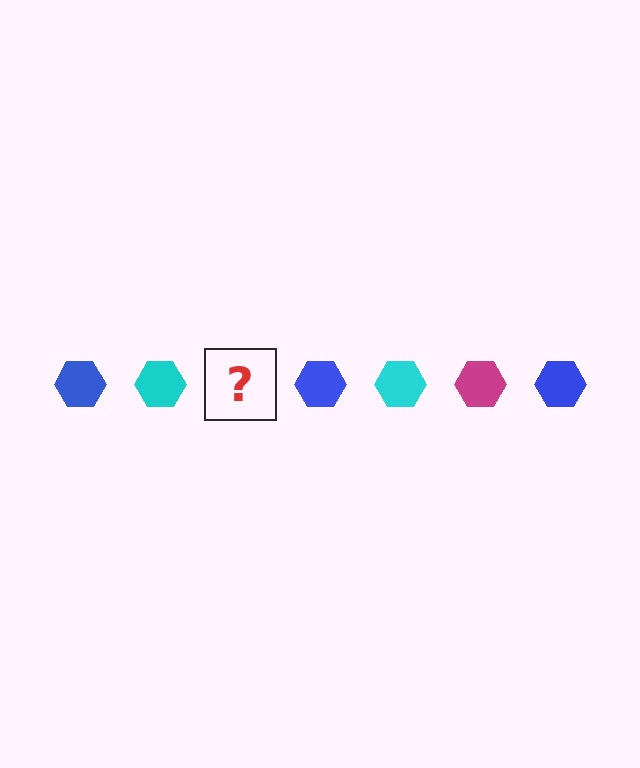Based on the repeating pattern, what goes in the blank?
The blank should be a magenta hexagon.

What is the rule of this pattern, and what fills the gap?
The rule is that the pattern cycles through blue, cyan, magenta hexagons. The gap should be filled with a magenta hexagon.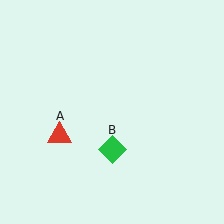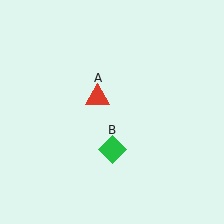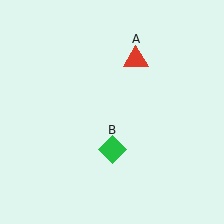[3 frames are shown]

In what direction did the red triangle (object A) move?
The red triangle (object A) moved up and to the right.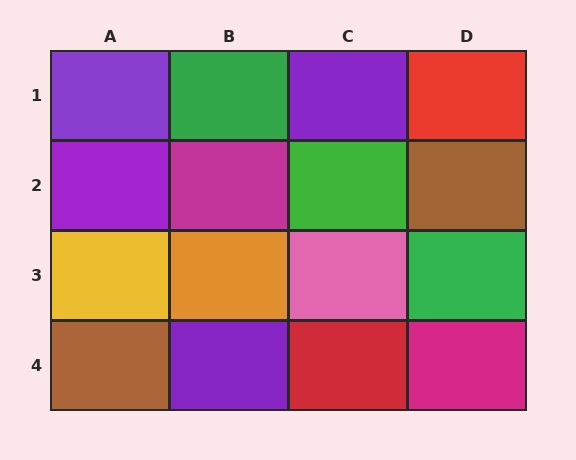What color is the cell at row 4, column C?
Red.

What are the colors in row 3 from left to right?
Yellow, orange, pink, green.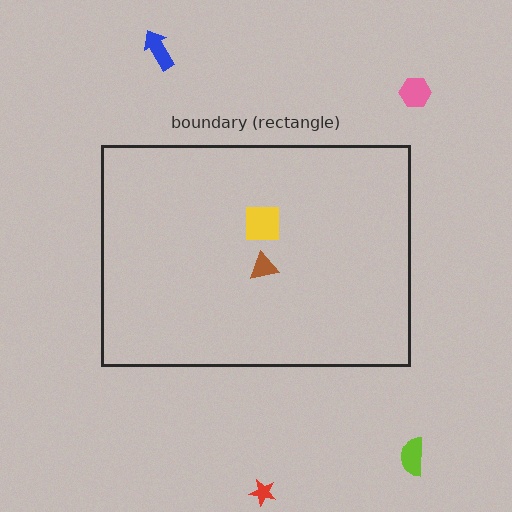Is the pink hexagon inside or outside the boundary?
Outside.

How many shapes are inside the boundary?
2 inside, 4 outside.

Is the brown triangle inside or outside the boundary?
Inside.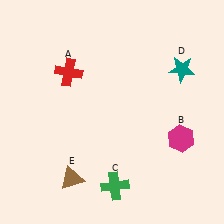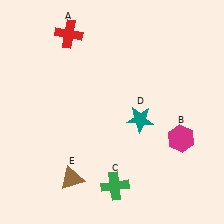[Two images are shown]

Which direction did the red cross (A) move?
The red cross (A) moved up.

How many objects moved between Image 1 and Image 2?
2 objects moved between the two images.